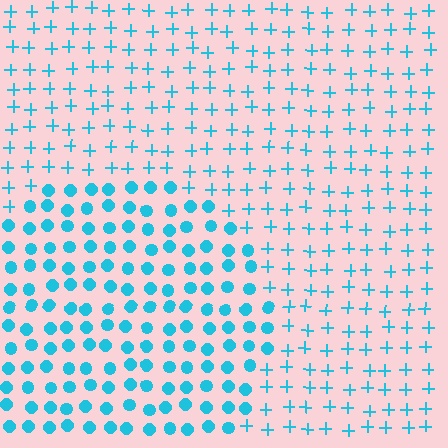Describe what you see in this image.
The image is filled with small cyan elements arranged in a uniform grid. A circle-shaped region contains circles, while the surrounding area contains plus signs. The boundary is defined purely by the change in element shape.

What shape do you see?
I see a circle.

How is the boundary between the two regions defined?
The boundary is defined by a change in element shape: circles inside vs. plus signs outside. All elements share the same color and spacing.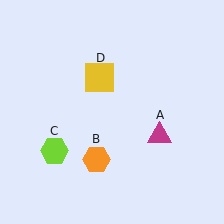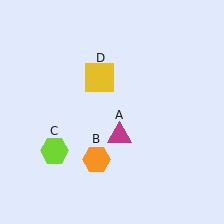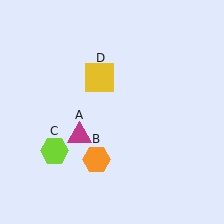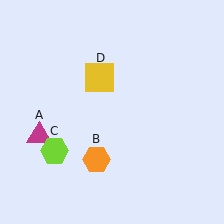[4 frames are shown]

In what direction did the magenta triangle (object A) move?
The magenta triangle (object A) moved left.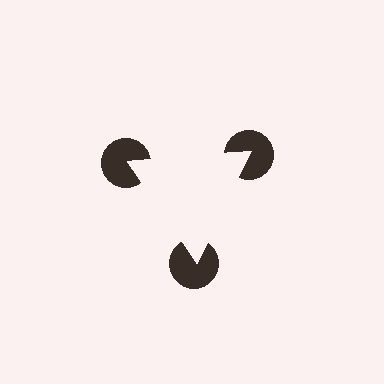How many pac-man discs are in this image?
There are 3 — one at each vertex of the illusory triangle.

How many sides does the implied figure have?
3 sides.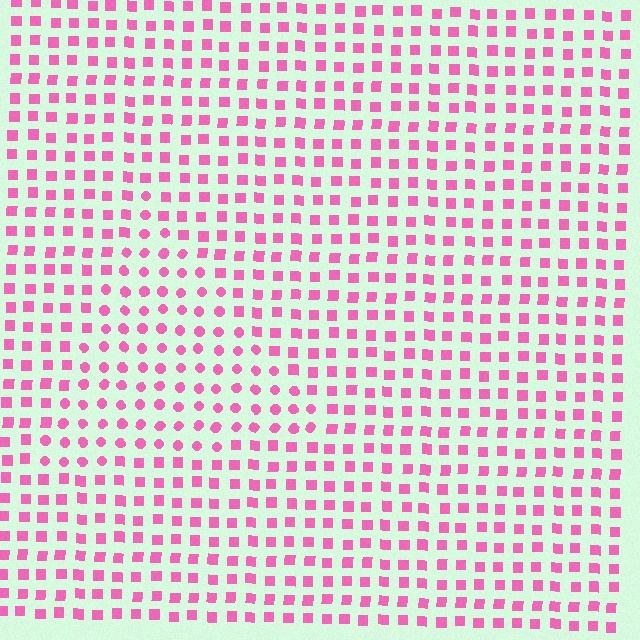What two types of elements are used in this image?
The image uses circles inside the triangle region and squares outside it.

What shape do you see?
I see a triangle.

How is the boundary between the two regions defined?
The boundary is defined by a change in element shape: circles inside vs. squares outside. All elements share the same color and spacing.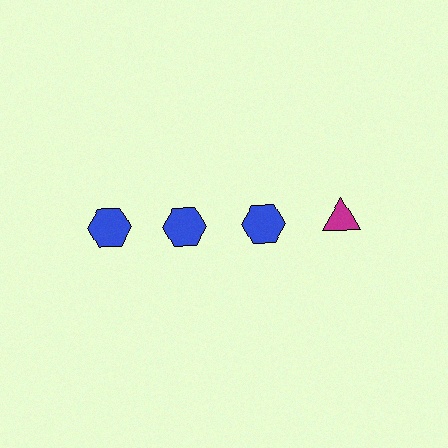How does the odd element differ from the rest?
It differs in both color (magenta instead of blue) and shape (triangle instead of hexagon).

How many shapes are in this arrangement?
There are 4 shapes arranged in a grid pattern.